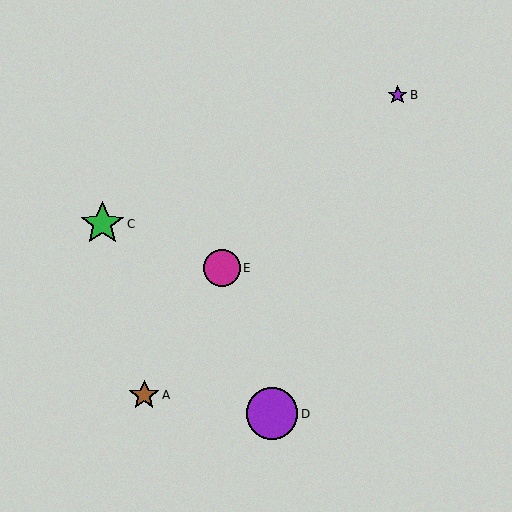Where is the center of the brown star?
The center of the brown star is at (144, 395).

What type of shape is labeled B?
Shape B is a purple star.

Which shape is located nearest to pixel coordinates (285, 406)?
The purple circle (labeled D) at (272, 414) is nearest to that location.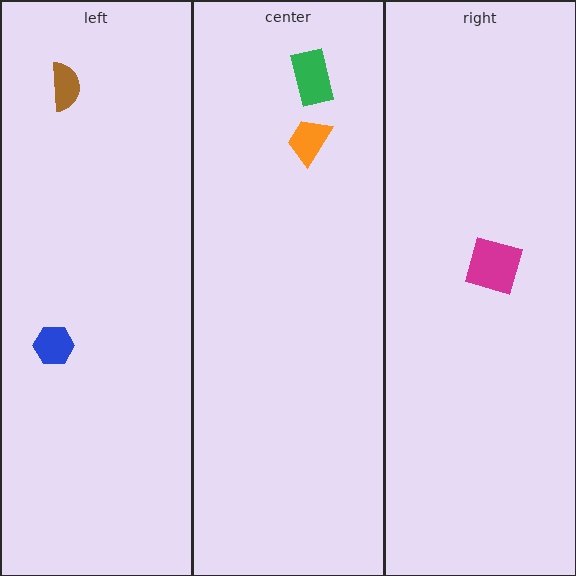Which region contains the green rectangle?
The center region.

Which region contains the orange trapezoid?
The center region.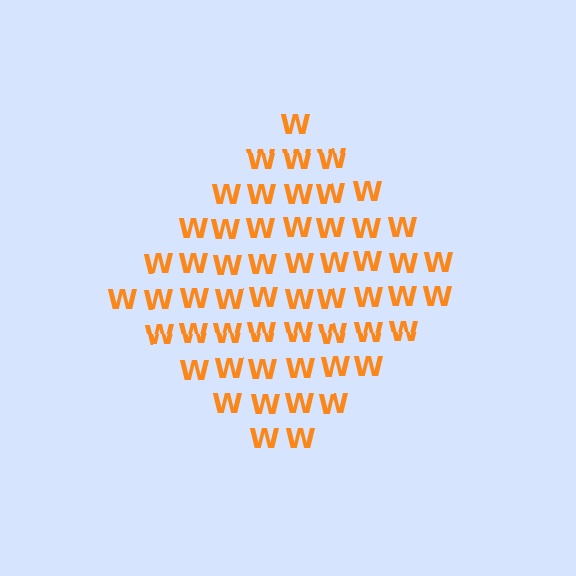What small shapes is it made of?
It is made of small letter W's.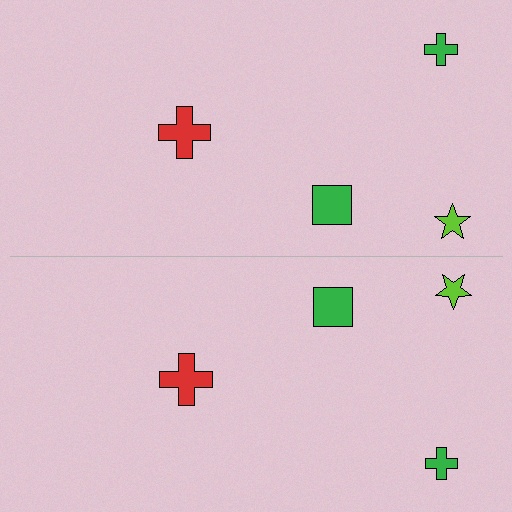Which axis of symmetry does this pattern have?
The pattern has a horizontal axis of symmetry running through the center of the image.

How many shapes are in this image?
There are 8 shapes in this image.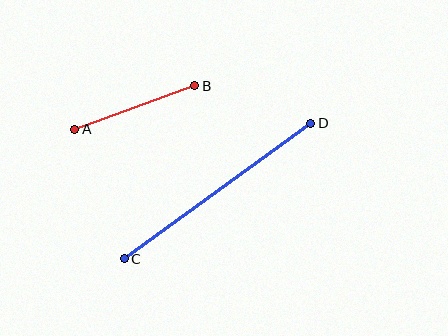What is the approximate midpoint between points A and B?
The midpoint is at approximately (135, 107) pixels.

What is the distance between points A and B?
The distance is approximately 128 pixels.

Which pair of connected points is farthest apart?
Points C and D are farthest apart.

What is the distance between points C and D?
The distance is approximately 231 pixels.